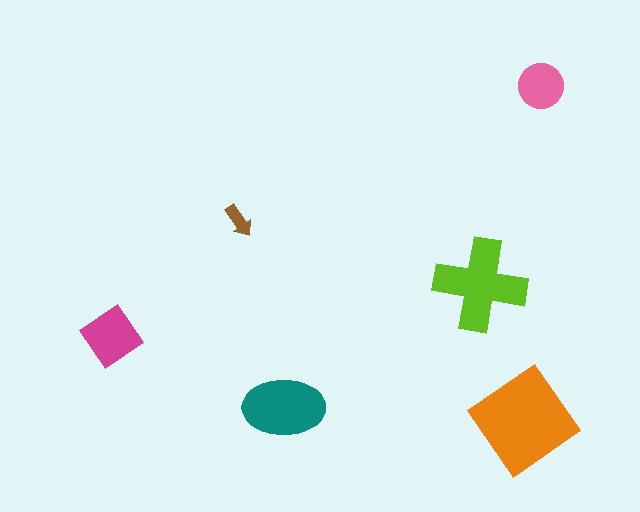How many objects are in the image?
There are 6 objects in the image.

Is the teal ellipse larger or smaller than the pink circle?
Larger.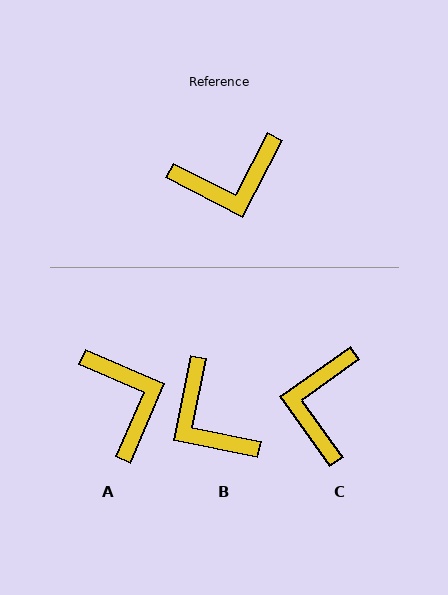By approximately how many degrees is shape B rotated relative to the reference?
Approximately 74 degrees clockwise.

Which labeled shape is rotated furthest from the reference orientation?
C, about 117 degrees away.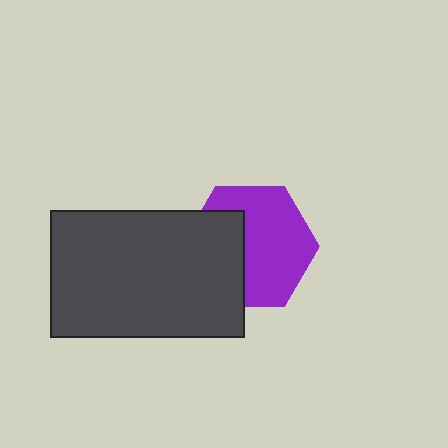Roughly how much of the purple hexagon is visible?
About half of it is visible (roughly 61%).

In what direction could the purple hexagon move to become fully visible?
The purple hexagon could move right. That would shift it out from behind the dark gray rectangle entirely.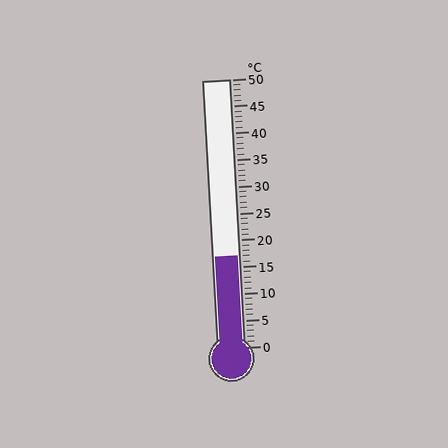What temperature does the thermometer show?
The thermometer shows approximately 17°C.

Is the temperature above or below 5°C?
The temperature is above 5°C.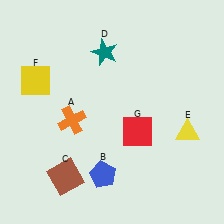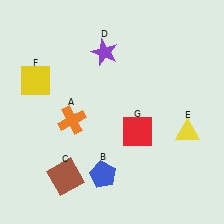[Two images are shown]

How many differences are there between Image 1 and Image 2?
There is 1 difference between the two images.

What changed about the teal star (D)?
In Image 1, D is teal. In Image 2, it changed to purple.